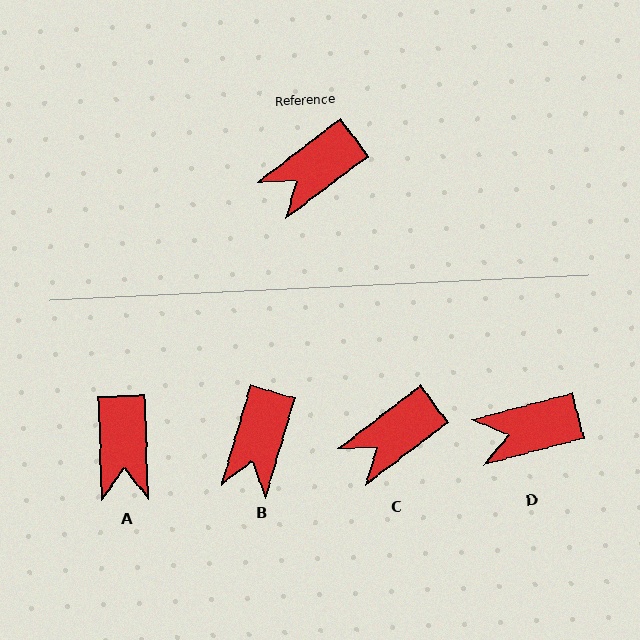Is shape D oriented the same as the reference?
No, it is off by about 22 degrees.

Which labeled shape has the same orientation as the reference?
C.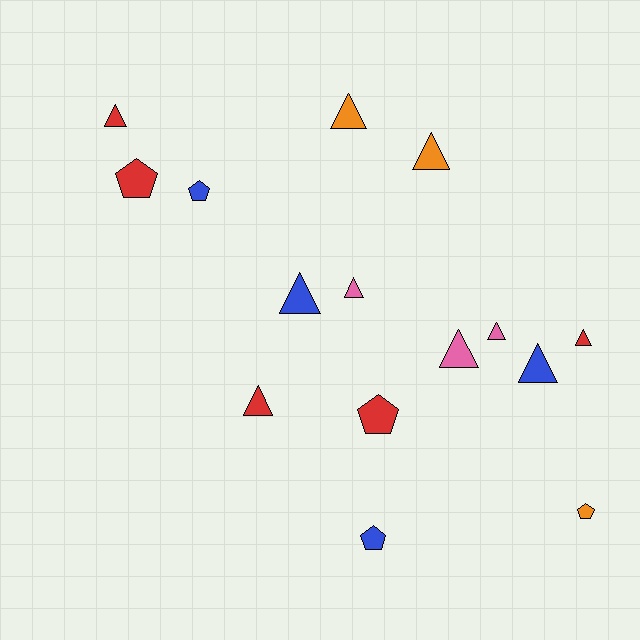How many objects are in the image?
There are 15 objects.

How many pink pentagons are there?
There are no pink pentagons.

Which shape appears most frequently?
Triangle, with 10 objects.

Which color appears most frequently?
Red, with 5 objects.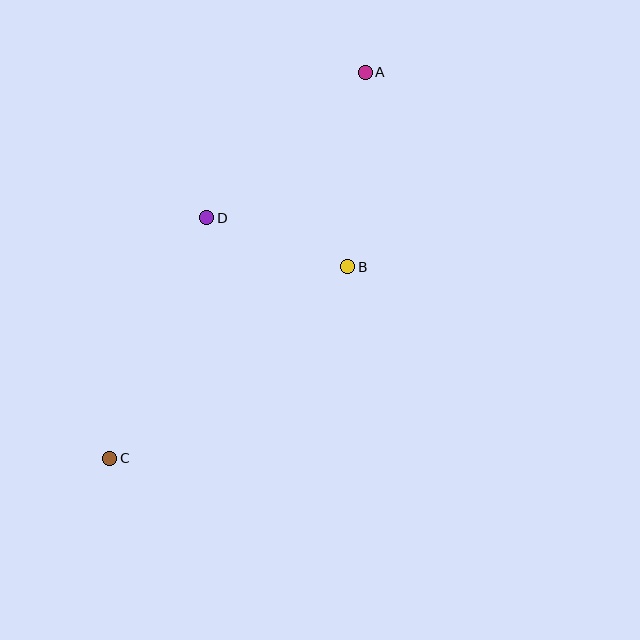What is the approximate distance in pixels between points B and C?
The distance between B and C is approximately 306 pixels.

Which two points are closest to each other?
Points B and D are closest to each other.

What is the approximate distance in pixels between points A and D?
The distance between A and D is approximately 215 pixels.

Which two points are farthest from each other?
Points A and C are farthest from each other.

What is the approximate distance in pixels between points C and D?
The distance between C and D is approximately 259 pixels.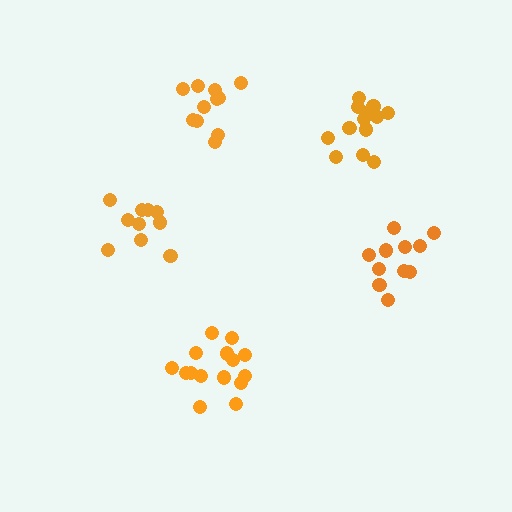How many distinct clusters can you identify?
There are 5 distinct clusters.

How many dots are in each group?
Group 1: 11 dots, Group 2: 11 dots, Group 3: 10 dots, Group 4: 13 dots, Group 5: 15 dots (60 total).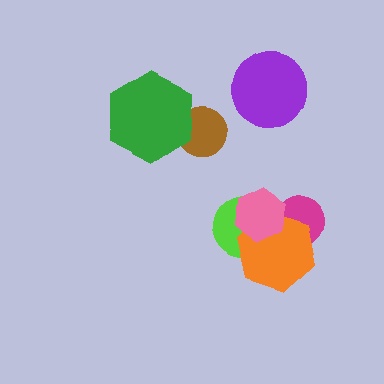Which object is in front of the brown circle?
The green hexagon is in front of the brown circle.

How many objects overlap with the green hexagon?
1 object overlaps with the green hexagon.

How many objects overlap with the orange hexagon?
3 objects overlap with the orange hexagon.